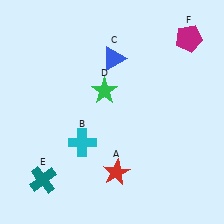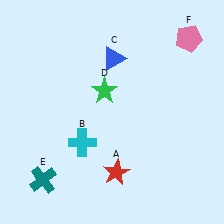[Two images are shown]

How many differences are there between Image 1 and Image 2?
There is 1 difference between the two images.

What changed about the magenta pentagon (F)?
In Image 1, F is magenta. In Image 2, it changed to pink.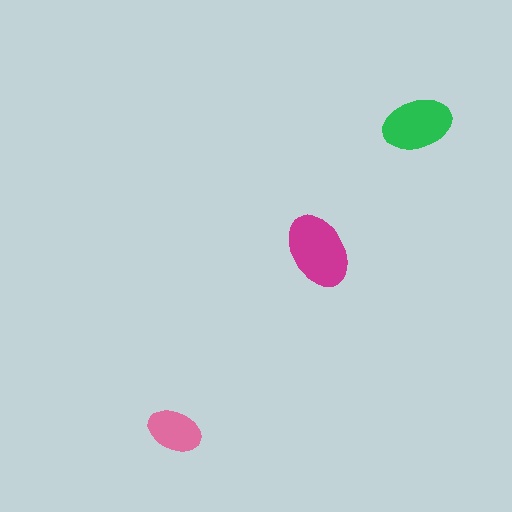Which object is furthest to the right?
The green ellipse is rightmost.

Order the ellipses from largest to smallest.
the magenta one, the green one, the pink one.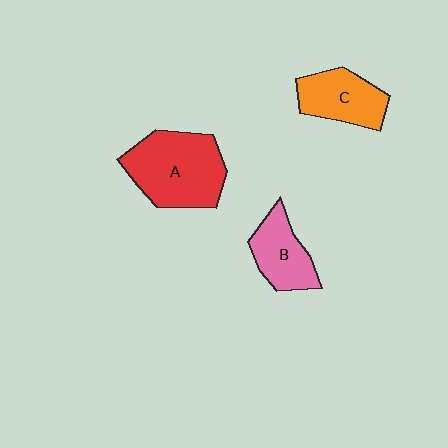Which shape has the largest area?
Shape A (red).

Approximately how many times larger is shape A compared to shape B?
Approximately 1.8 times.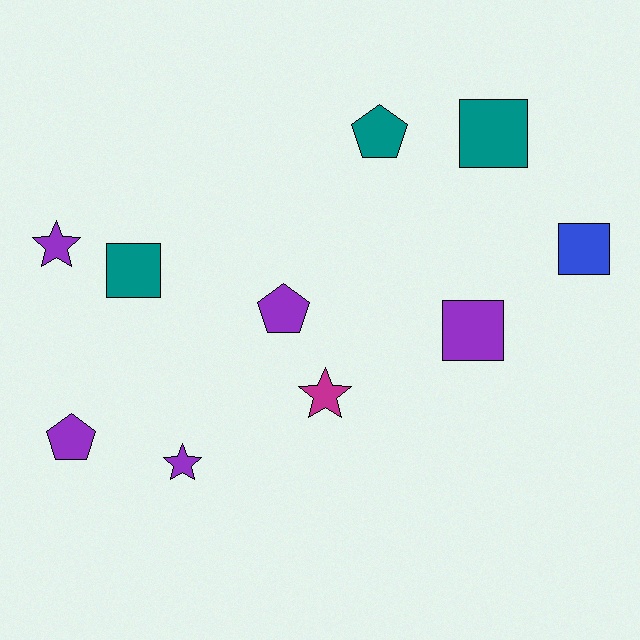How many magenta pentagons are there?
There are no magenta pentagons.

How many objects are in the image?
There are 10 objects.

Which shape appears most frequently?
Square, with 4 objects.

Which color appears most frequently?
Purple, with 5 objects.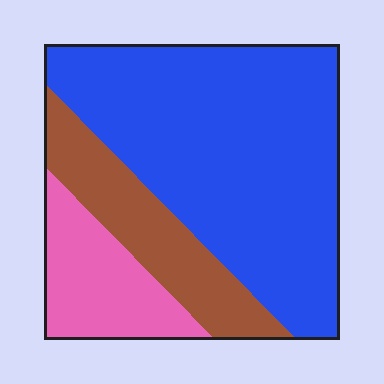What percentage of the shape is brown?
Brown covers roughly 20% of the shape.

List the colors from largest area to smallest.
From largest to smallest: blue, brown, pink.